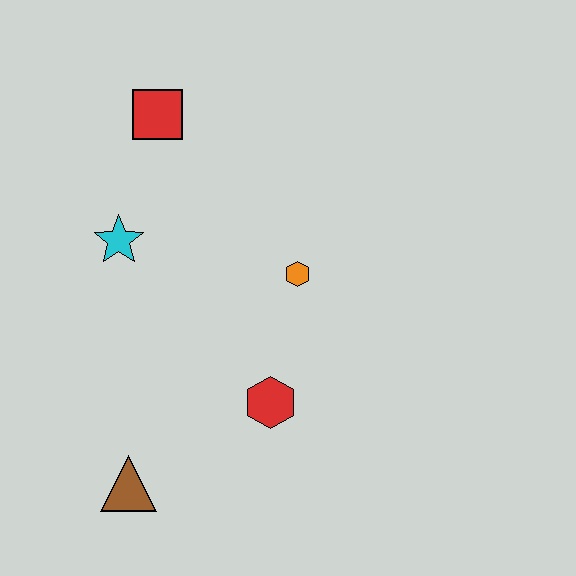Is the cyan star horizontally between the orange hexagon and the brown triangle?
No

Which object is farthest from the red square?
The brown triangle is farthest from the red square.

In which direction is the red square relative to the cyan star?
The red square is above the cyan star.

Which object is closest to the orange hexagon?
The red hexagon is closest to the orange hexagon.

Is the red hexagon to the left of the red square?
No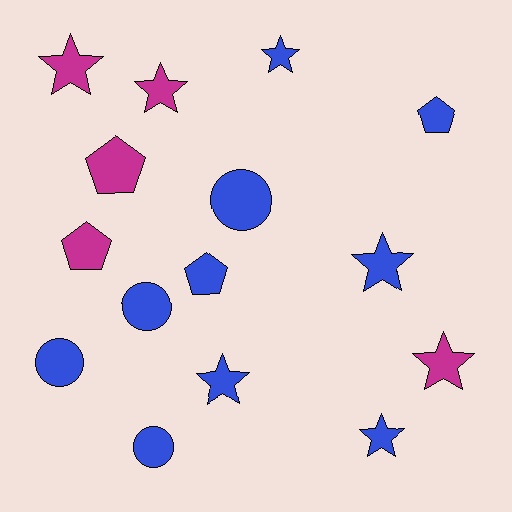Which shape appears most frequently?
Star, with 7 objects.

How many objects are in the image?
There are 15 objects.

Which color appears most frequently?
Blue, with 10 objects.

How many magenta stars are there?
There are 3 magenta stars.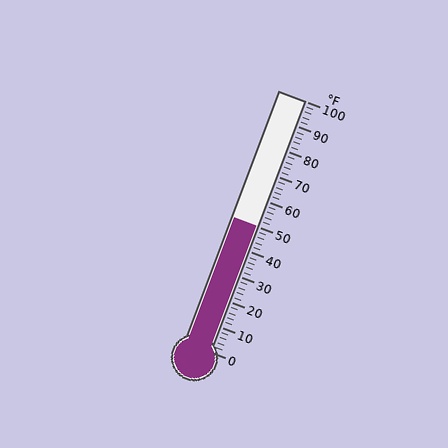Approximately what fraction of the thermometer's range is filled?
The thermometer is filled to approximately 50% of its range.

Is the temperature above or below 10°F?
The temperature is above 10°F.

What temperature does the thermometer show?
The thermometer shows approximately 50°F.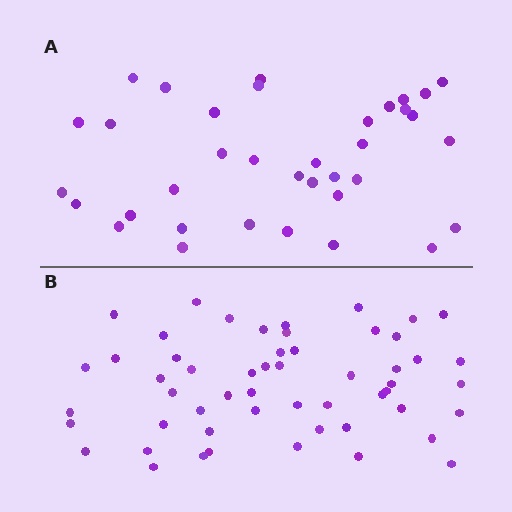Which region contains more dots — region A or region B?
Region B (the bottom region) has more dots.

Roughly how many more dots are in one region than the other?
Region B has approximately 20 more dots than region A.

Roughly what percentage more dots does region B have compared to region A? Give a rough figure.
About 50% more.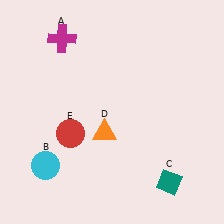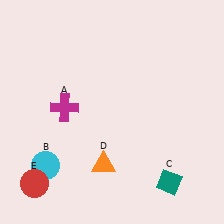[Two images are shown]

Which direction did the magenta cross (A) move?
The magenta cross (A) moved down.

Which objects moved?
The objects that moved are: the magenta cross (A), the orange triangle (D), the red circle (E).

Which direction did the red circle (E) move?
The red circle (E) moved down.